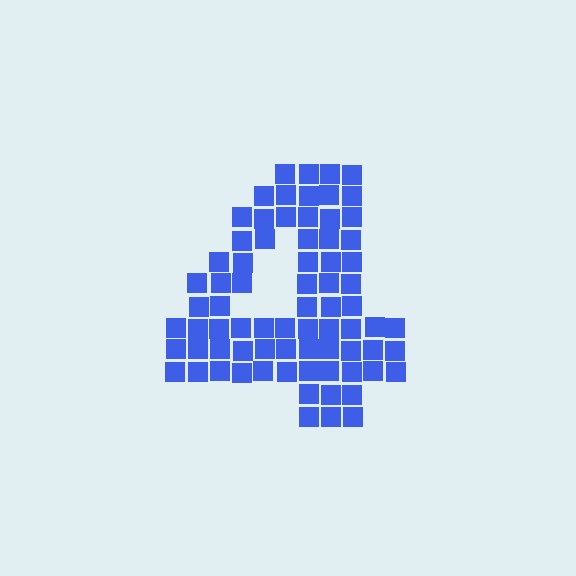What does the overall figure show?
The overall figure shows the digit 4.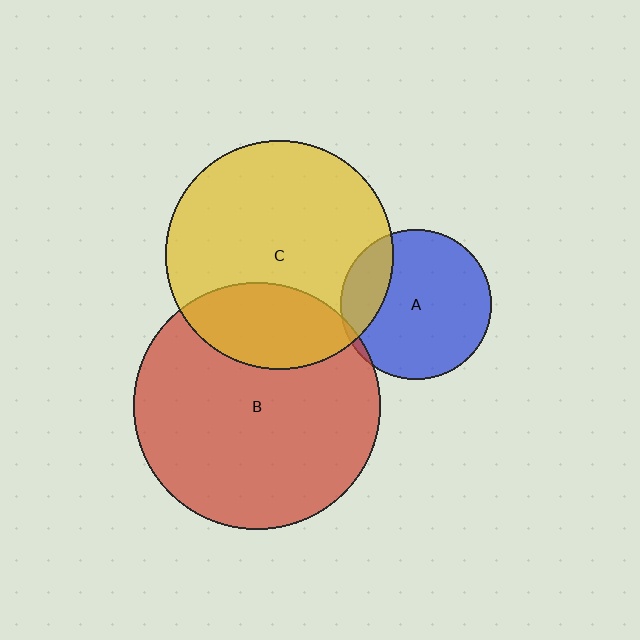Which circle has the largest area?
Circle B (red).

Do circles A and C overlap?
Yes.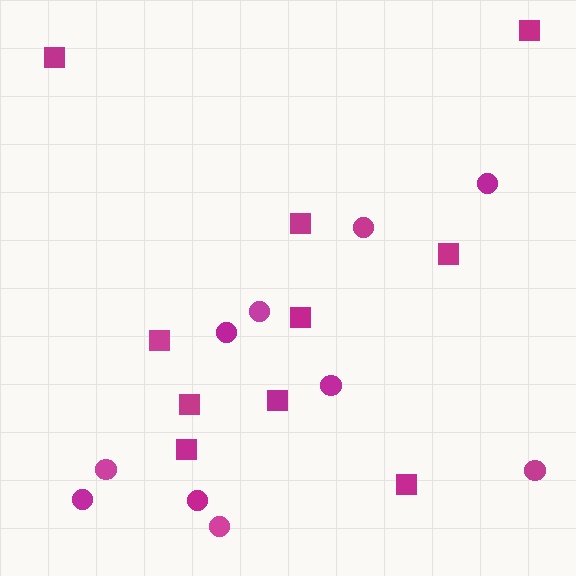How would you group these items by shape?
There are 2 groups: one group of circles (10) and one group of squares (10).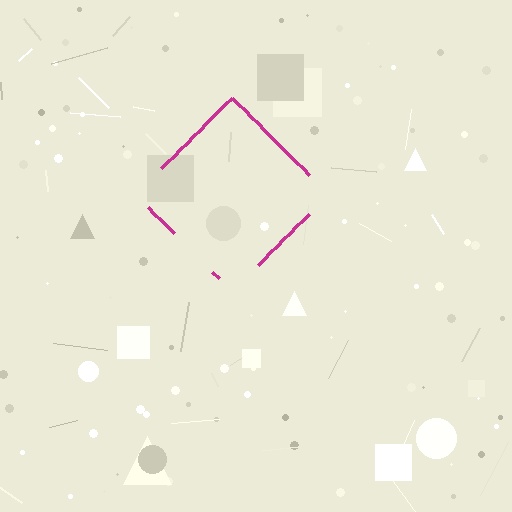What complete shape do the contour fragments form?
The contour fragments form a diamond.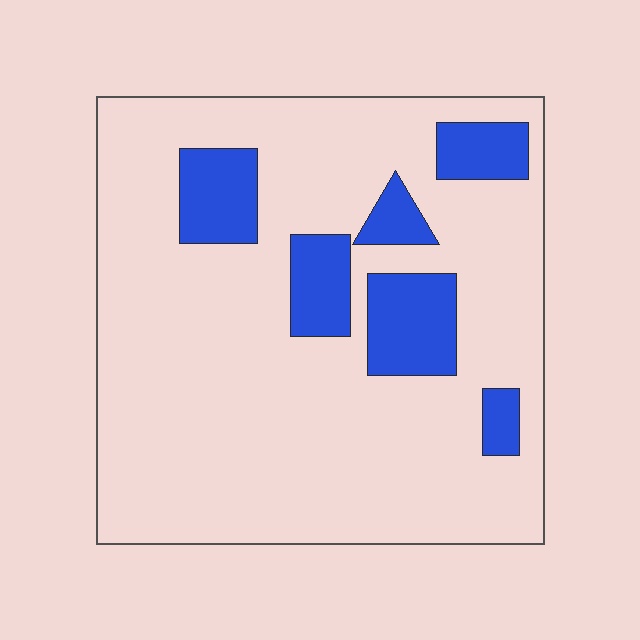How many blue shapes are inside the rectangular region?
6.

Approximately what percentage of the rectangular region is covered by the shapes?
Approximately 15%.